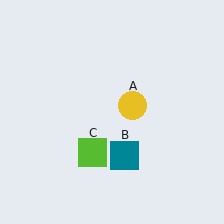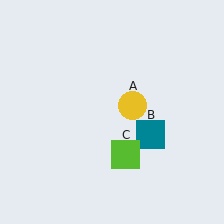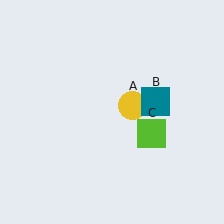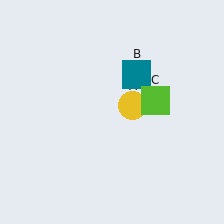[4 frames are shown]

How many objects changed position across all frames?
2 objects changed position: teal square (object B), lime square (object C).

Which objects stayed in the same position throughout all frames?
Yellow circle (object A) remained stationary.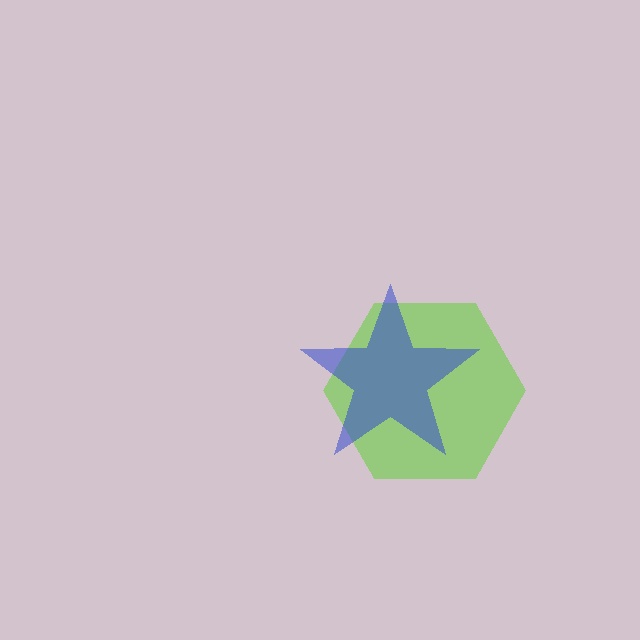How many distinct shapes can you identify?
There are 2 distinct shapes: a lime hexagon, a blue star.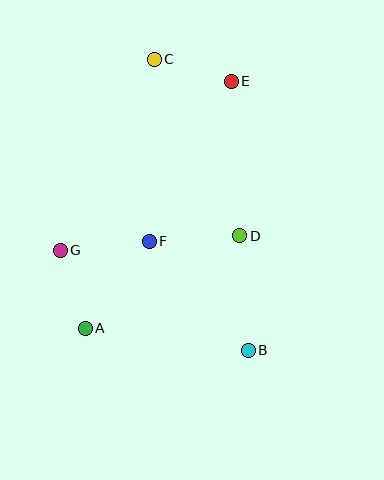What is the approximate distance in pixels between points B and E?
The distance between B and E is approximately 270 pixels.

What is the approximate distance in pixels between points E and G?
The distance between E and G is approximately 240 pixels.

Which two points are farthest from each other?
Points B and C are farthest from each other.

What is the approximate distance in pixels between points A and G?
The distance between A and G is approximately 82 pixels.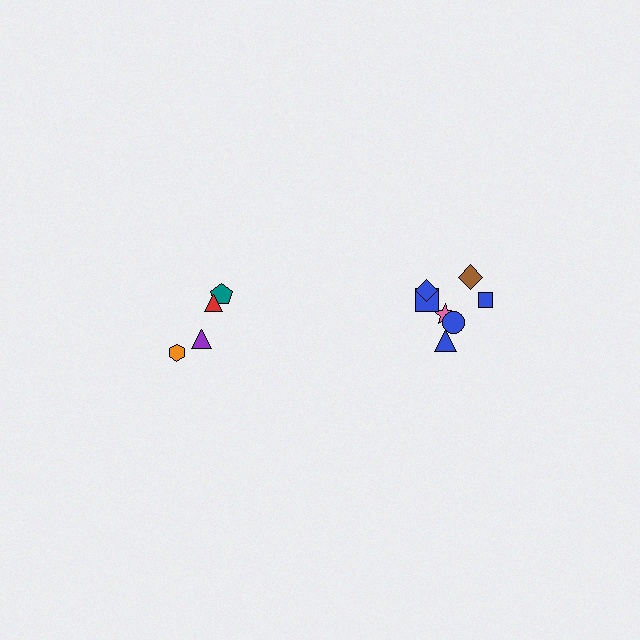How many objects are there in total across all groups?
There are 11 objects.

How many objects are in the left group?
There are 4 objects.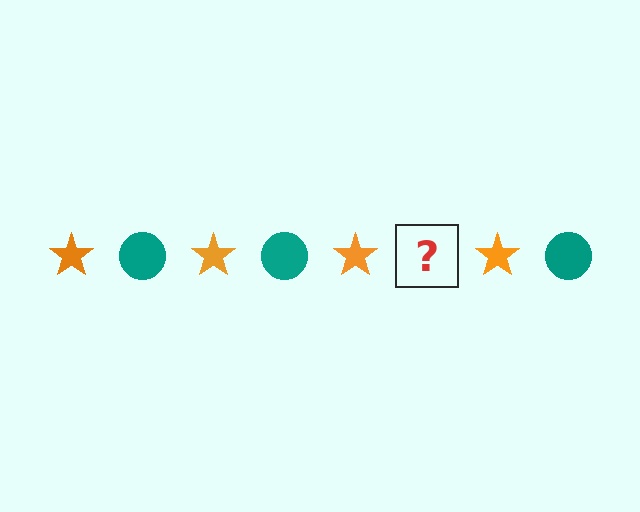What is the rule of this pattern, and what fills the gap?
The rule is that the pattern alternates between orange star and teal circle. The gap should be filled with a teal circle.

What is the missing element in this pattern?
The missing element is a teal circle.